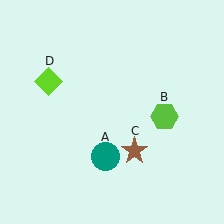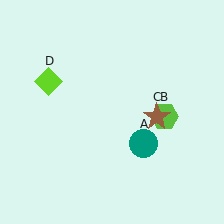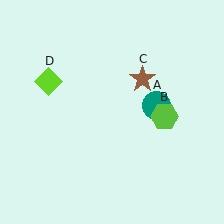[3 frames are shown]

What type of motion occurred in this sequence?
The teal circle (object A), brown star (object C) rotated counterclockwise around the center of the scene.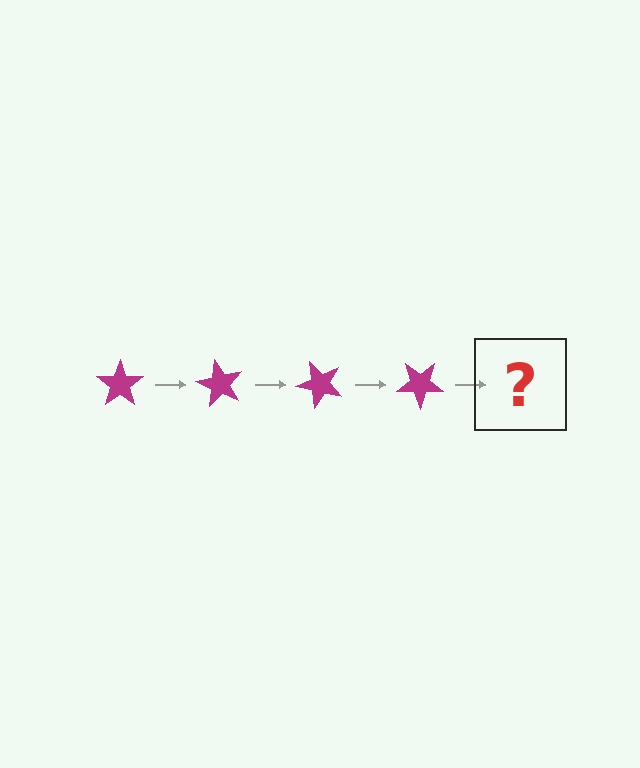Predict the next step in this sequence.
The next step is a magenta star rotated 240 degrees.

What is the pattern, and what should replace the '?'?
The pattern is that the star rotates 60 degrees each step. The '?' should be a magenta star rotated 240 degrees.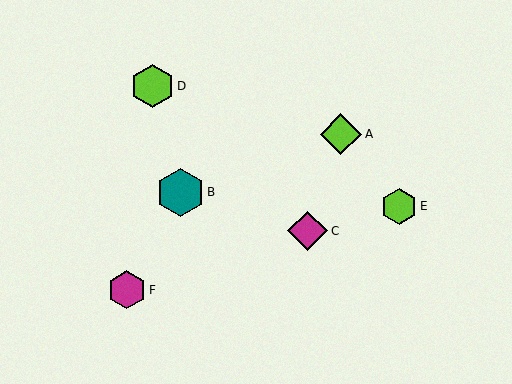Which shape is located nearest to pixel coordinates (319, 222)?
The magenta diamond (labeled C) at (308, 231) is nearest to that location.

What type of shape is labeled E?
Shape E is a lime hexagon.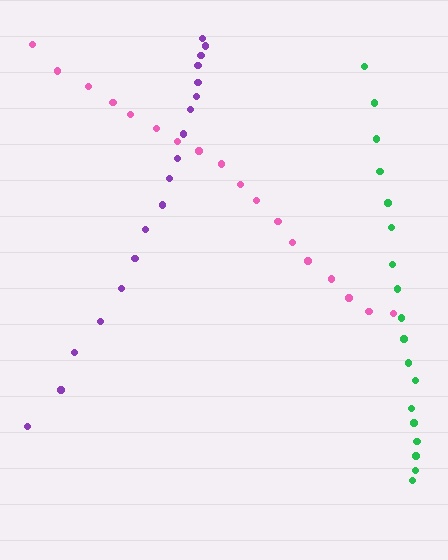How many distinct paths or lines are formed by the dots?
There are 3 distinct paths.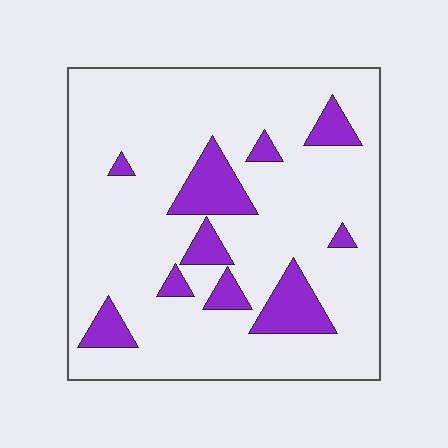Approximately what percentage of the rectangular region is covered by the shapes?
Approximately 15%.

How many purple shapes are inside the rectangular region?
10.